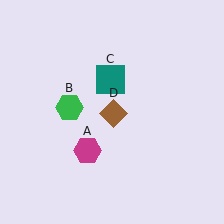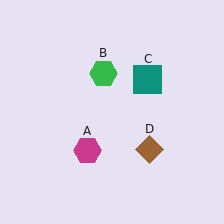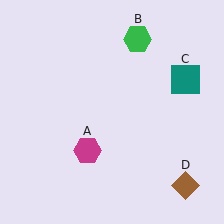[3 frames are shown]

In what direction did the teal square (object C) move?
The teal square (object C) moved right.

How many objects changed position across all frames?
3 objects changed position: green hexagon (object B), teal square (object C), brown diamond (object D).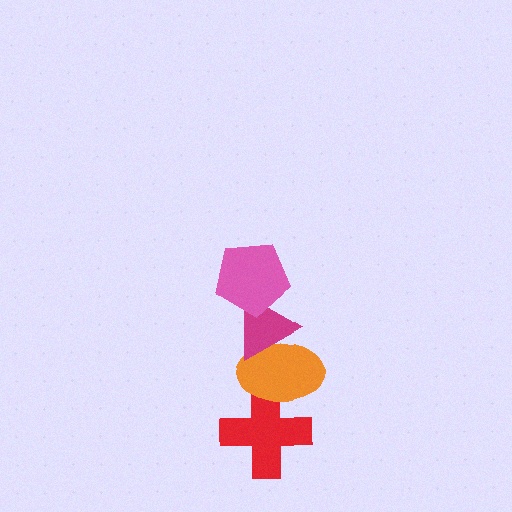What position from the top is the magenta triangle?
The magenta triangle is 2nd from the top.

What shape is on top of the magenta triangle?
The pink pentagon is on top of the magenta triangle.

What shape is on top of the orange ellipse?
The magenta triangle is on top of the orange ellipse.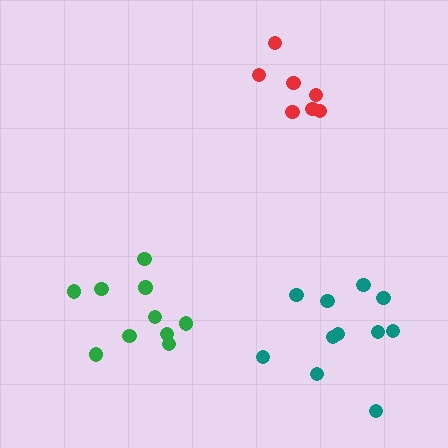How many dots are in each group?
Group 1: 10 dots, Group 2: 11 dots, Group 3: 7 dots (28 total).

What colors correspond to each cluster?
The clusters are colored: green, teal, red.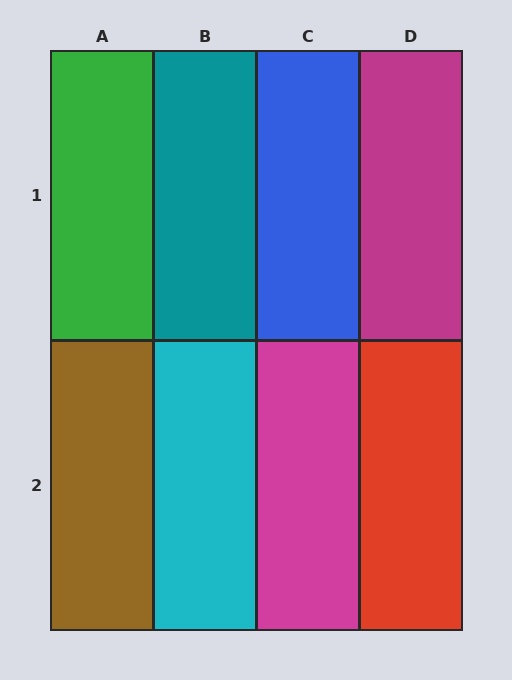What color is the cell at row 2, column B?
Cyan.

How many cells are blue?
1 cell is blue.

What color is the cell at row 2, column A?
Brown.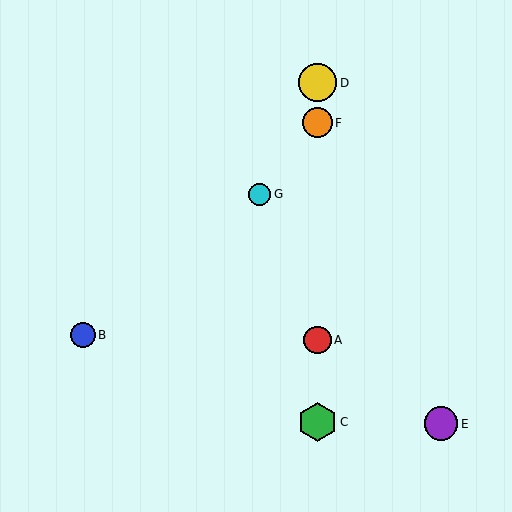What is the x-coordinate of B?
Object B is at x≈83.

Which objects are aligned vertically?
Objects A, C, D, F are aligned vertically.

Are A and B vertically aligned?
No, A is at x≈318 and B is at x≈83.